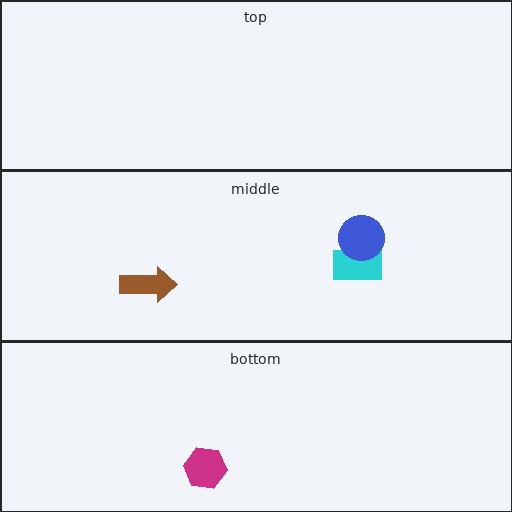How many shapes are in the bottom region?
1.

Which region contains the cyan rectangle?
The middle region.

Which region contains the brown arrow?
The middle region.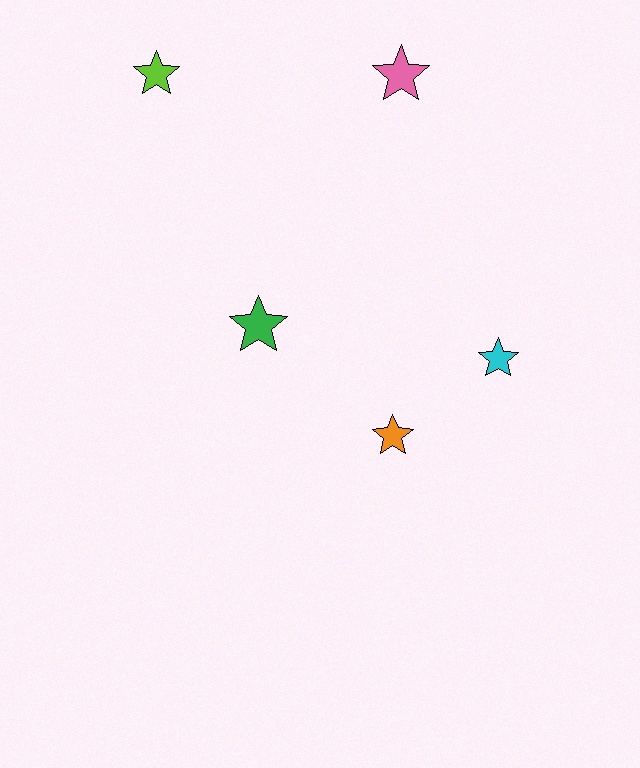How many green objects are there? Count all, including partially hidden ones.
There is 1 green object.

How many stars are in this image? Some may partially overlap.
There are 5 stars.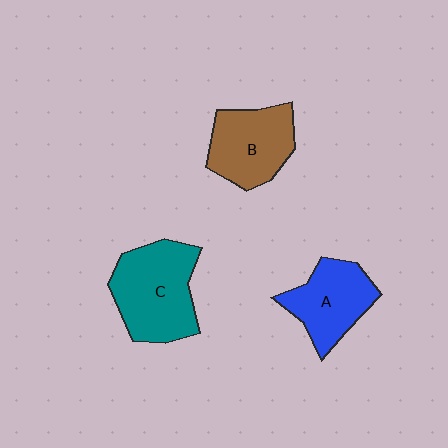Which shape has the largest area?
Shape C (teal).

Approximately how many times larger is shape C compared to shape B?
Approximately 1.2 times.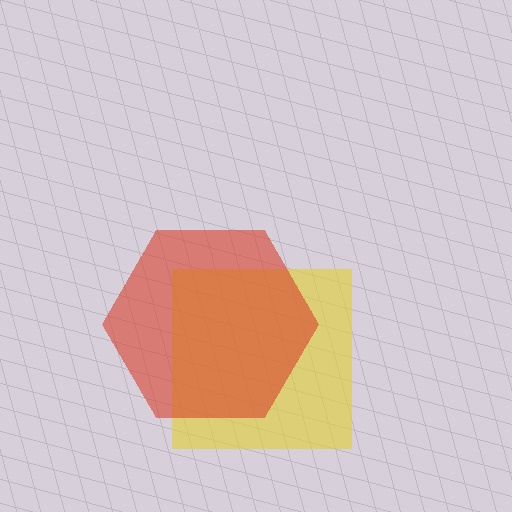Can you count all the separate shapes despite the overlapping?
Yes, there are 2 separate shapes.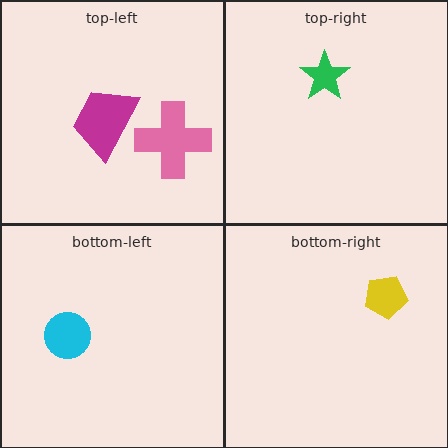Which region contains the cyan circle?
The bottom-left region.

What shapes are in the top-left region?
The magenta trapezoid, the pink cross.